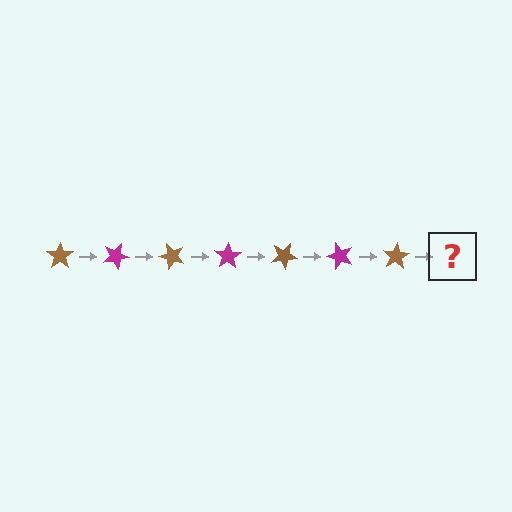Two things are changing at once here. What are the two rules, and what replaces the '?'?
The two rules are that it rotates 25 degrees each step and the color cycles through brown and magenta. The '?' should be a magenta star, rotated 175 degrees from the start.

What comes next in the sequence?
The next element should be a magenta star, rotated 175 degrees from the start.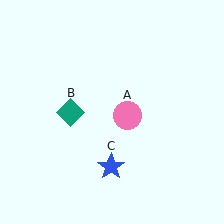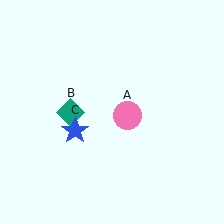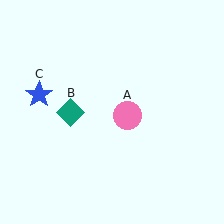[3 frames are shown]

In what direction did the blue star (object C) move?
The blue star (object C) moved up and to the left.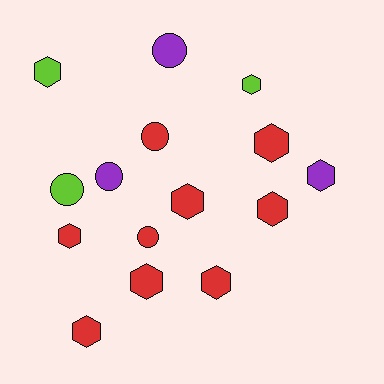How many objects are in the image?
There are 15 objects.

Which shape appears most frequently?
Hexagon, with 10 objects.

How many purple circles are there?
There are 2 purple circles.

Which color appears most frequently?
Red, with 9 objects.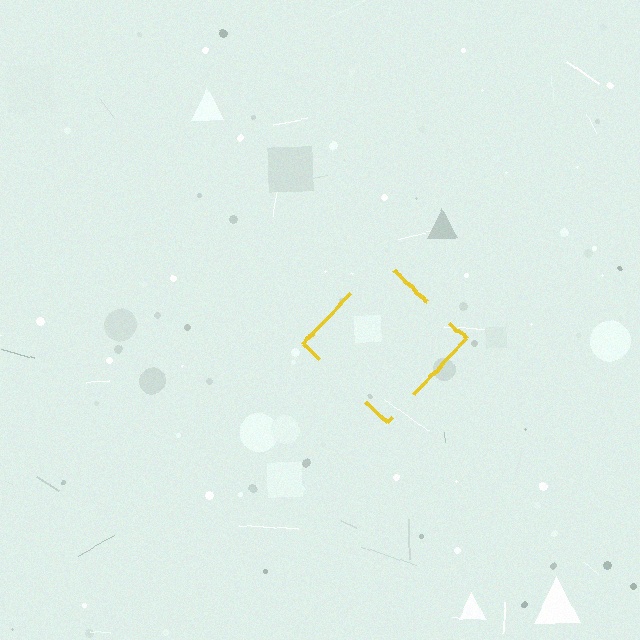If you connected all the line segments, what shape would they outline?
They would outline a diamond.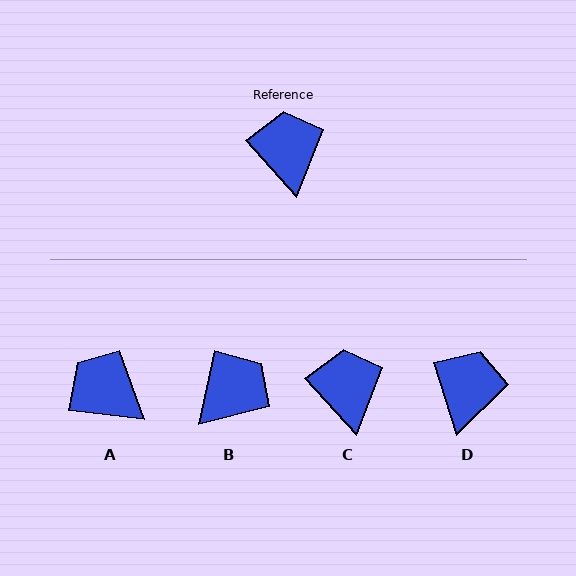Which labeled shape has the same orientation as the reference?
C.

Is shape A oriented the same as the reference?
No, it is off by about 42 degrees.